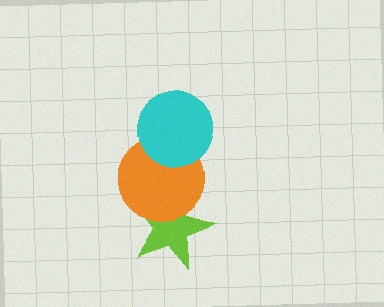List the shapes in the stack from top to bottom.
From top to bottom: the cyan circle, the orange circle, the lime star.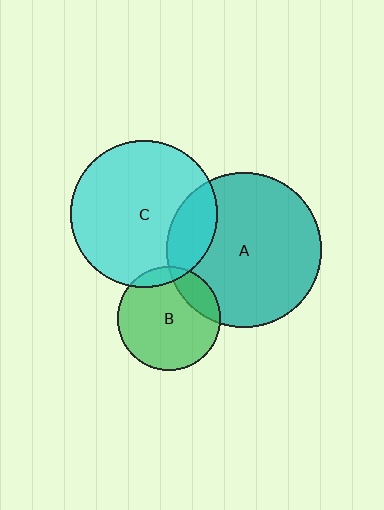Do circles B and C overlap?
Yes.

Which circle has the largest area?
Circle A (teal).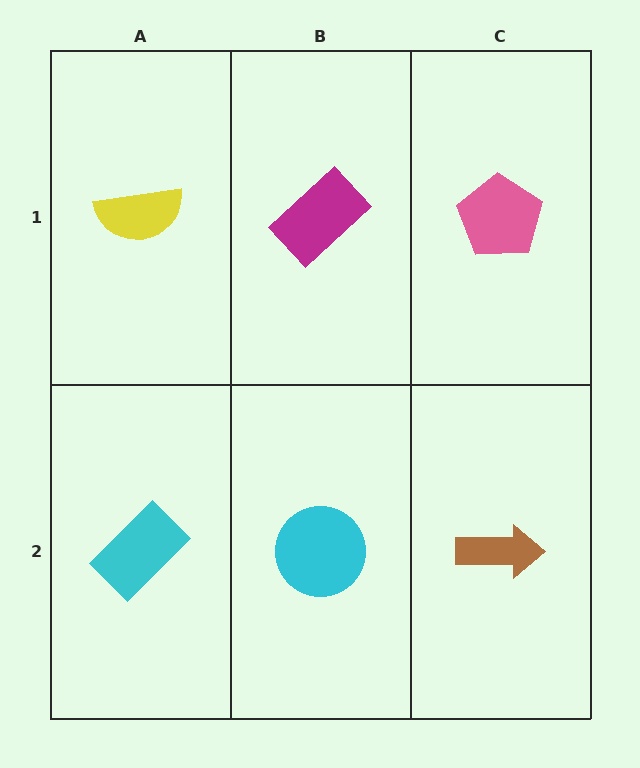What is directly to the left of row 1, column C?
A magenta rectangle.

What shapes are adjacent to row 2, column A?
A yellow semicircle (row 1, column A), a cyan circle (row 2, column B).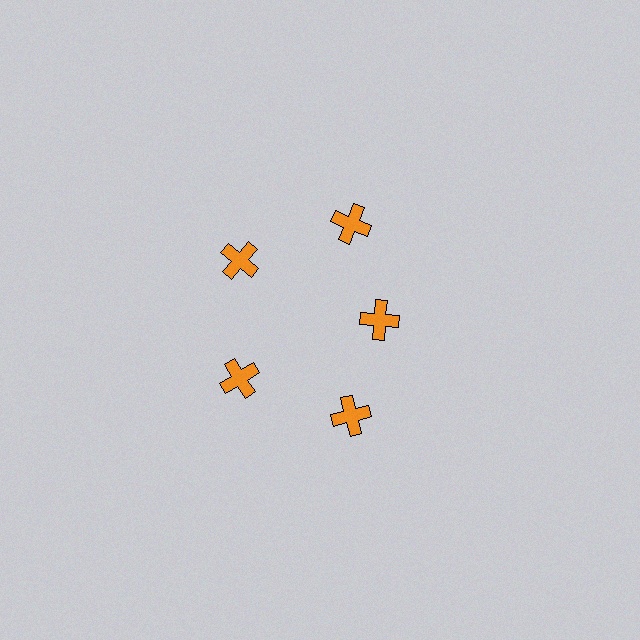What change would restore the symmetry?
The symmetry would be restored by moving it outward, back onto the ring so that all 5 crosses sit at equal angles and equal distance from the center.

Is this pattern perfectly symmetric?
No. The 5 orange crosses are arranged in a ring, but one element near the 3 o'clock position is pulled inward toward the center, breaking the 5-fold rotational symmetry.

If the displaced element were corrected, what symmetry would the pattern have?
It would have 5-fold rotational symmetry — the pattern would map onto itself every 72 degrees.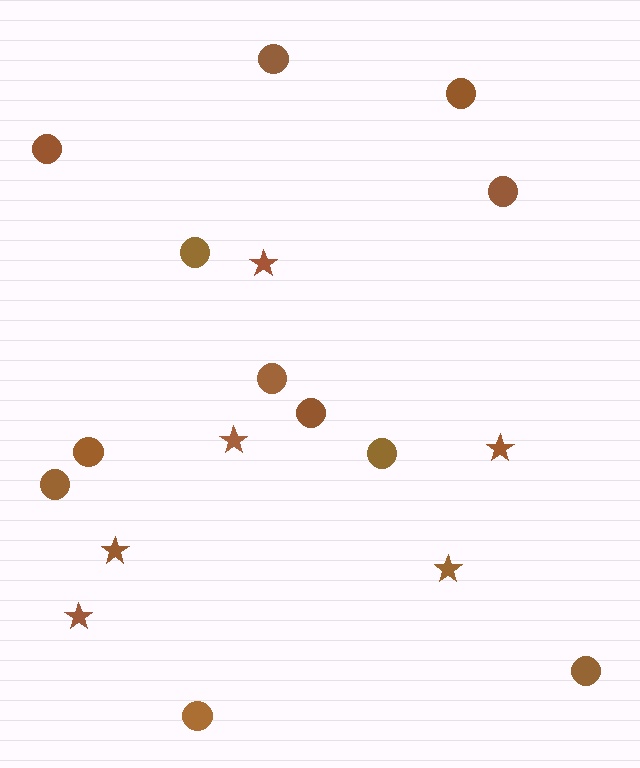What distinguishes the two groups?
There are 2 groups: one group of stars (6) and one group of circles (12).